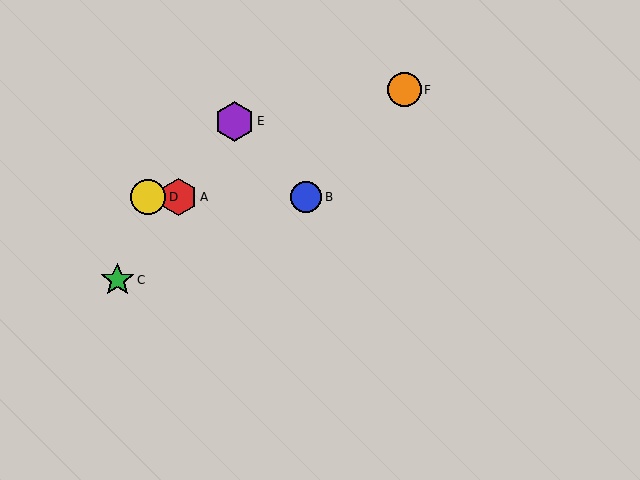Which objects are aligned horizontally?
Objects A, B, D are aligned horizontally.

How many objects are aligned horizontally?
3 objects (A, B, D) are aligned horizontally.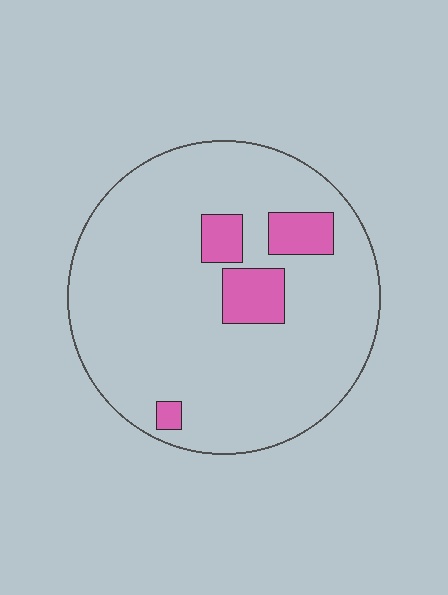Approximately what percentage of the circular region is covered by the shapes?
Approximately 10%.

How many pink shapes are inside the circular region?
4.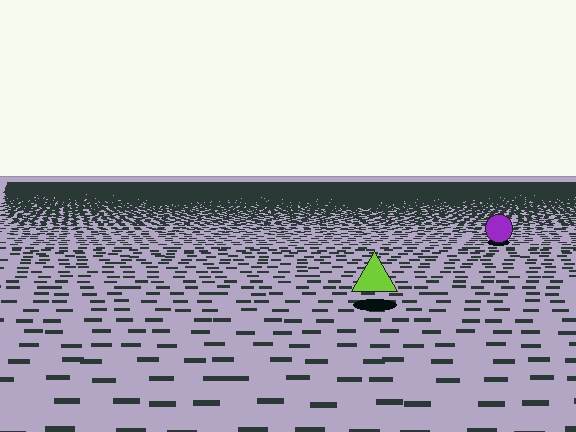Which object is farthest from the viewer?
The purple circle is farthest from the viewer. It appears smaller and the ground texture around it is denser.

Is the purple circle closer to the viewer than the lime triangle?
No. The lime triangle is closer — you can tell from the texture gradient: the ground texture is coarser near it.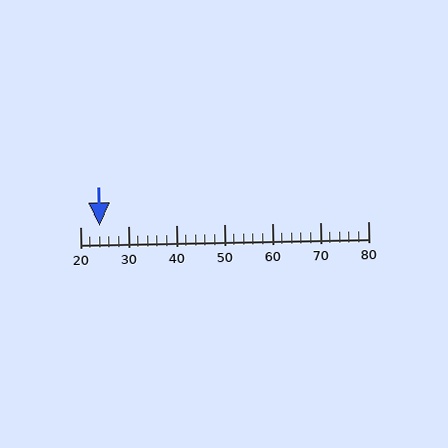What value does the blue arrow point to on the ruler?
The blue arrow points to approximately 24.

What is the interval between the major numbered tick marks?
The major tick marks are spaced 10 units apart.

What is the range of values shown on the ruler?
The ruler shows values from 20 to 80.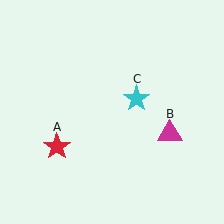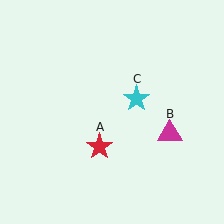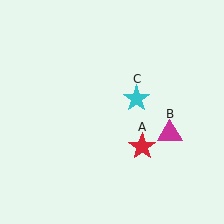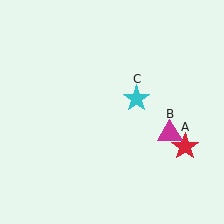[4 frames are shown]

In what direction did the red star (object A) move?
The red star (object A) moved right.